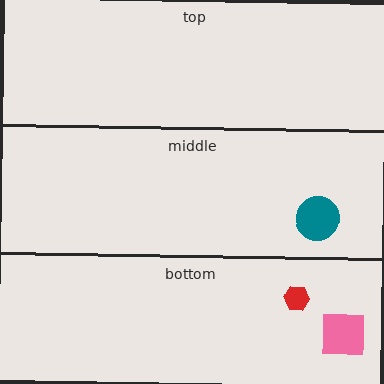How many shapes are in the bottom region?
2.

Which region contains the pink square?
The bottom region.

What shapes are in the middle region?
The teal circle.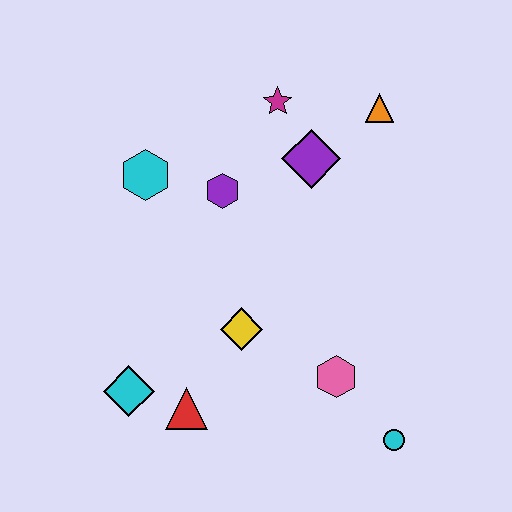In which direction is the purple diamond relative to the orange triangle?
The purple diamond is to the left of the orange triangle.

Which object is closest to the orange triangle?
The purple diamond is closest to the orange triangle.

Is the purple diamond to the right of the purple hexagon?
Yes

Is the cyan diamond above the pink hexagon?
No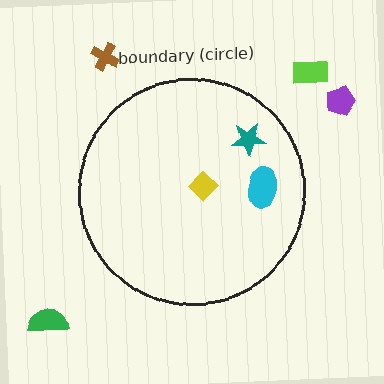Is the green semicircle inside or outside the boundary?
Outside.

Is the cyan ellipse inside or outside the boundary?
Inside.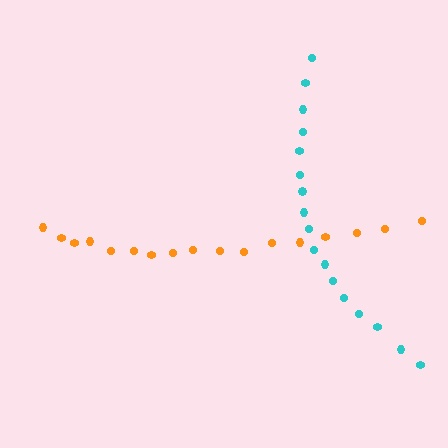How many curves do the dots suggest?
There are 2 distinct paths.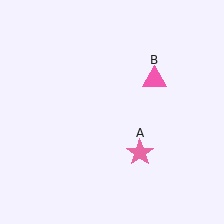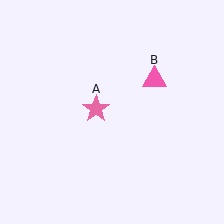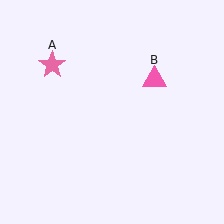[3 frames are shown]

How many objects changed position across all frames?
1 object changed position: pink star (object A).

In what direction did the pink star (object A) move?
The pink star (object A) moved up and to the left.